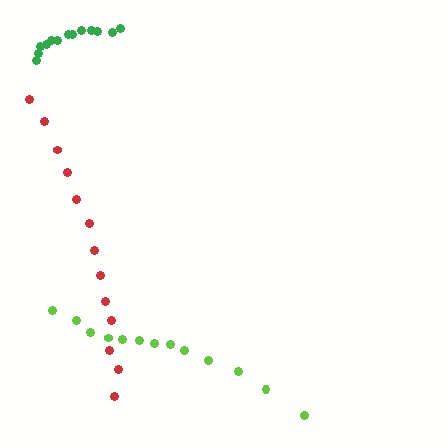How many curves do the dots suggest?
There are 3 distinct paths.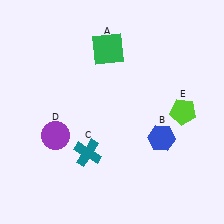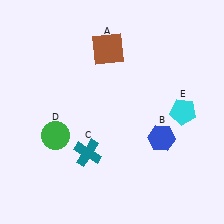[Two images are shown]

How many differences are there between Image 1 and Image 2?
There are 3 differences between the two images.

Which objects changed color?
A changed from green to brown. D changed from purple to green. E changed from lime to cyan.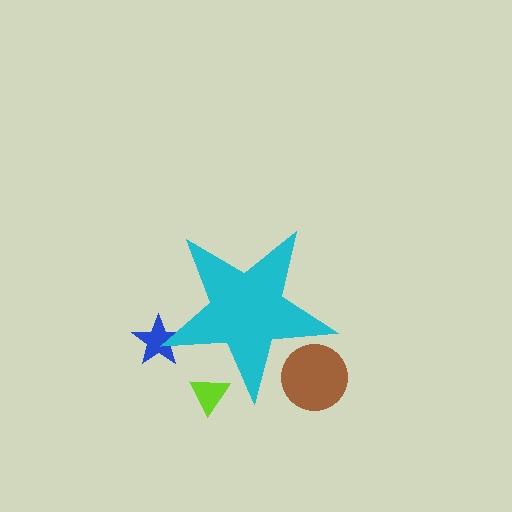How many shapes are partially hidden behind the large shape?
3 shapes are partially hidden.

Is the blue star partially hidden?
Yes, the blue star is partially hidden behind the cyan star.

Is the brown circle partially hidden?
Yes, the brown circle is partially hidden behind the cyan star.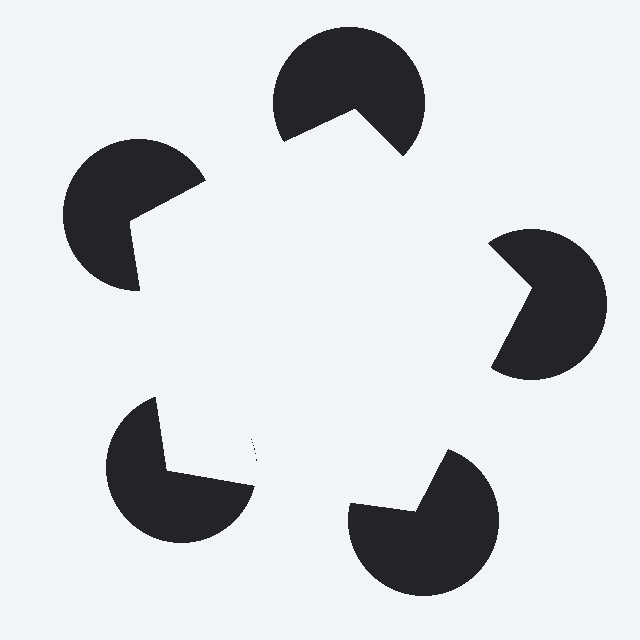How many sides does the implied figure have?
5 sides.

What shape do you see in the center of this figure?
An illusory pentagon — its edges are inferred from the aligned wedge cuts in the pac-man discs, not physically drawn.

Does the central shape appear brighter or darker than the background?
It typically appears slightly brighter than the background, even though no actual brightness change is drawn.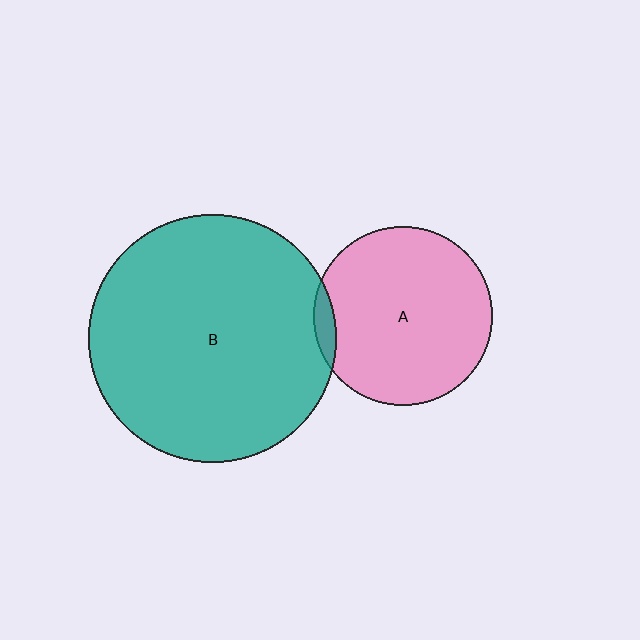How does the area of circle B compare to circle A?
Approximately 1.9 times.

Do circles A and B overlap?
Yes.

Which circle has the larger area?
Circle B (teal).